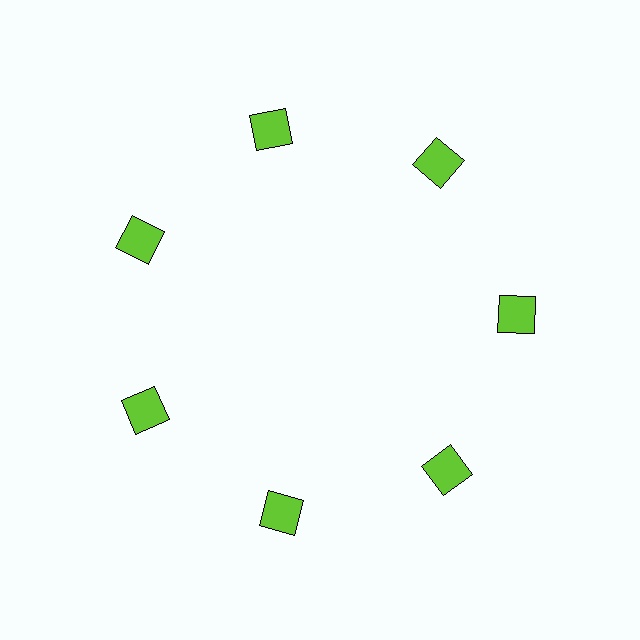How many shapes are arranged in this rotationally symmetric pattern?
There are 7 shapes, arranged in 7 groups of 1.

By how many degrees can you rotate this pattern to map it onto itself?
The pattern maps onto itself every 51 degrees of rotation.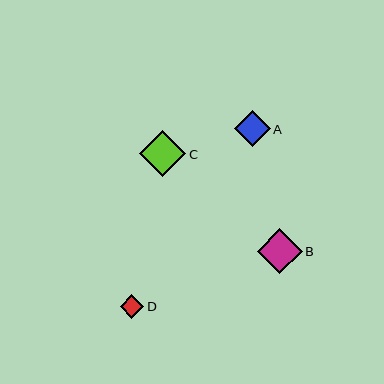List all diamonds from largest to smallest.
From largest to smallest: C, B, A, D.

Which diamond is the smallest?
Diamond D is the smallest with a size of approximately 24 pixels.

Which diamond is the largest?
Diamond C is the largest with a size of approximately 46 pixels.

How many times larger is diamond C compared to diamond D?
Diamond C is approximately 1.9 times the size of diamond D.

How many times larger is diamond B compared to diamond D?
Diamond B is approximately 1.9 times the size of diamond D.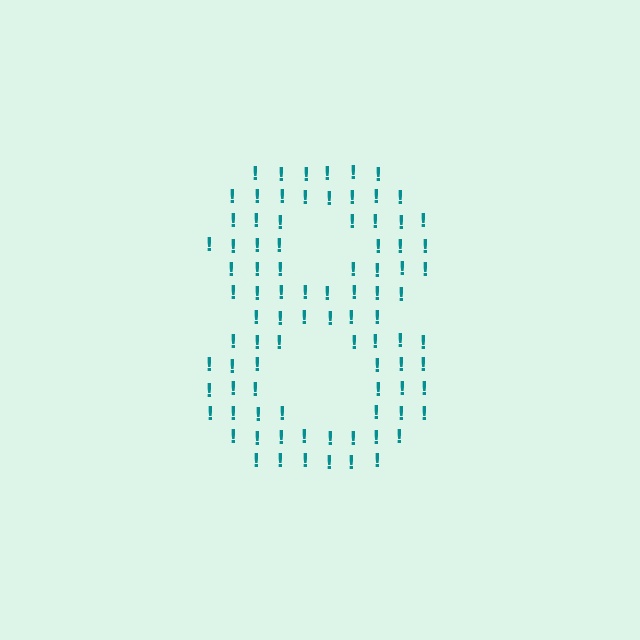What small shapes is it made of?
It is made of small exclamation marks.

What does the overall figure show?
The overall figure shows the digit 8.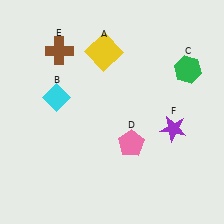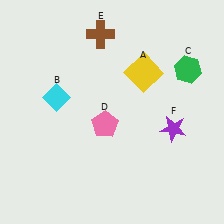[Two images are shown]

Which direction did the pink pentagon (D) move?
The pink pentagon (D) moved left.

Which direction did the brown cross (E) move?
The brown cross (E) moved right.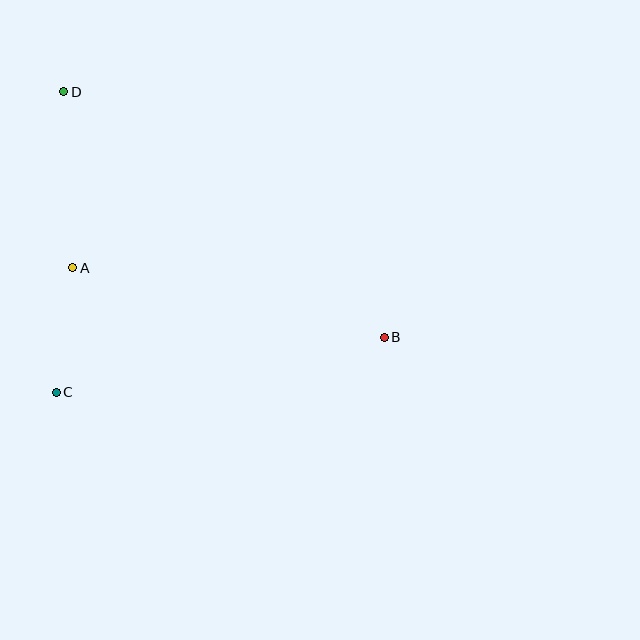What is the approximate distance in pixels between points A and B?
The distance between A and B is approximately 319 pixels.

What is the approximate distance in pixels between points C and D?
The distance between C and D is approximately 300 pixels.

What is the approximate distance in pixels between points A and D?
The distance between A and D is approximately 176 pixels.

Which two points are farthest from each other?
Points B and D are farthest from each other.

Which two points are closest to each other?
Points A and C are closest to each other.